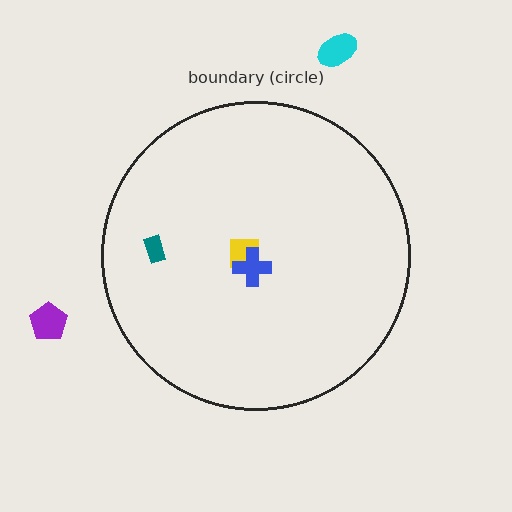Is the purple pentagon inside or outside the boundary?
Outside.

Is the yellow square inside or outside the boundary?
Inside.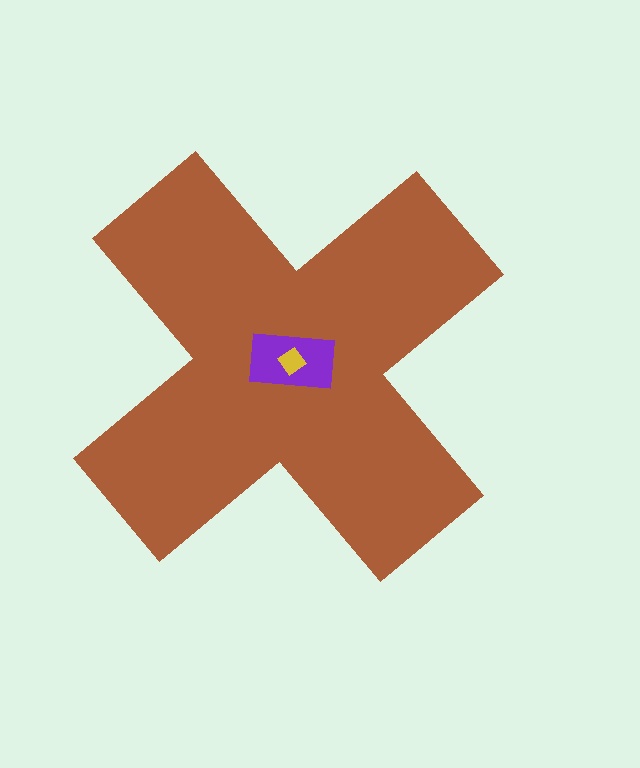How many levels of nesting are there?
3.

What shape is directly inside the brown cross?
The purple rectangle.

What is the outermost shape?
The brown cross.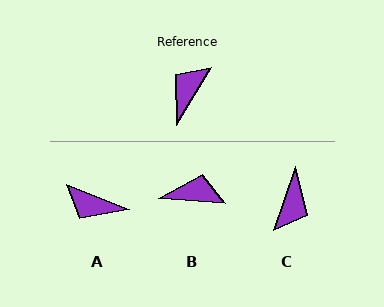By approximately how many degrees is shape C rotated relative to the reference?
Approximately 168 degrees clockwise.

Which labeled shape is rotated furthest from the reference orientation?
C, about 168 degrees away.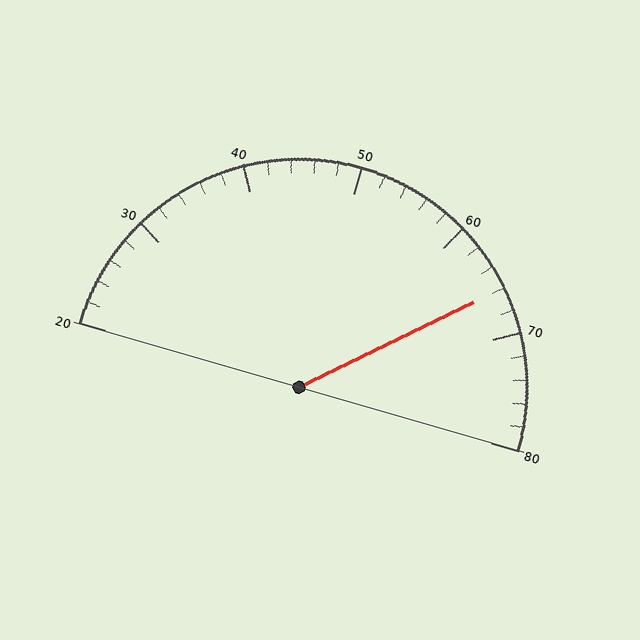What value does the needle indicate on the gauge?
The needle indicates approximately 66.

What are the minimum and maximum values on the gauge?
The gauge ranges from 20 to 80.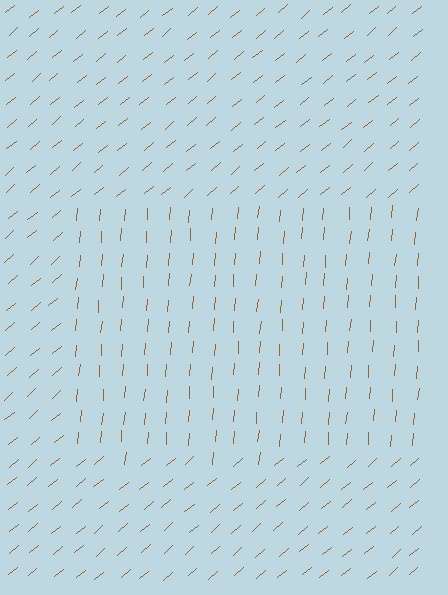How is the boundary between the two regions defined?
The boundary is defined purely by a change in line orientation (approximately 45 degrees difference). All lines are the same color and thickness.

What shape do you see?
I see a rectangle.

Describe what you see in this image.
The image is filled with small brown line segments. A rectangle region in the image has lines oriented differently from the surrounding lines, creating a visible texture boundary.